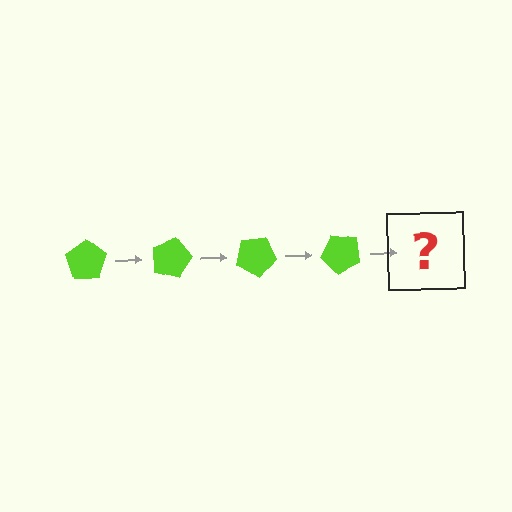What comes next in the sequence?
The next element should be a lime pentagon rotated 60 degrees.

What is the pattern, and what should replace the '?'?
The pattern is that the pentagon rotates 15 degrees each step. The '?' should be a lime pentagon rotated 60 degrees.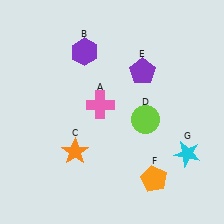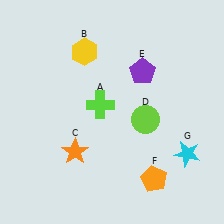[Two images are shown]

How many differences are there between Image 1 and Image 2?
There are 2 differences between the two images.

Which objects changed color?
A changed from pink to lime. B changed from purple to yellow.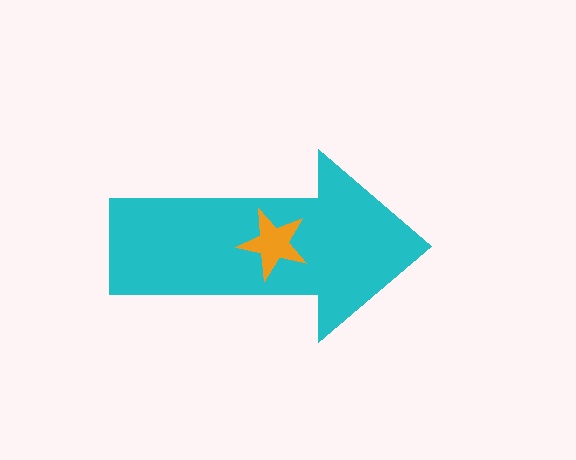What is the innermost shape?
The orange star.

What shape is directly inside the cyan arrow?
The orange star.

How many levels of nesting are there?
2.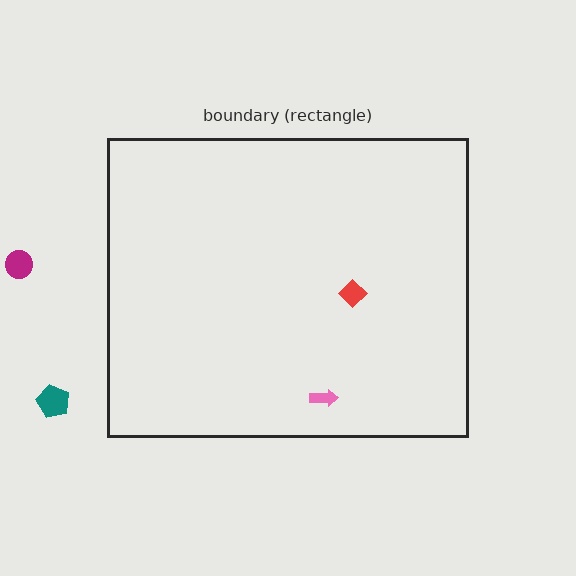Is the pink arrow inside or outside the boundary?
Inside.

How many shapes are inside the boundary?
2 inside, 2 outside.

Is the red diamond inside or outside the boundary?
Inside.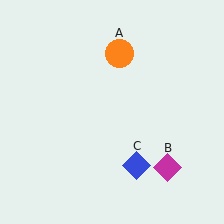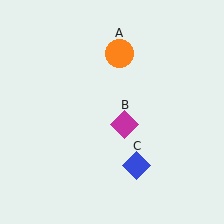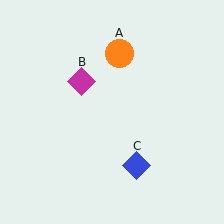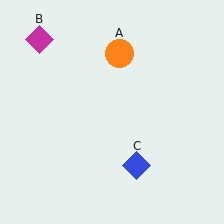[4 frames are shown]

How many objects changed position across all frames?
1 object changed position: magenta diamond (object B).